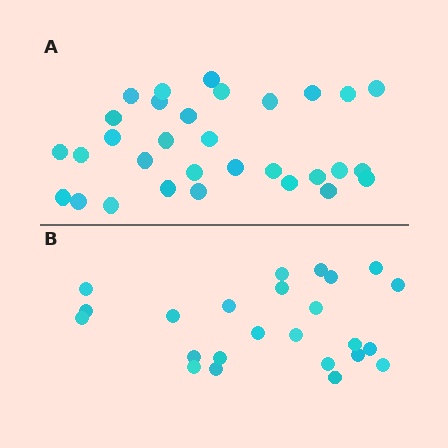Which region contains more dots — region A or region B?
Region A (the top region) has more dots.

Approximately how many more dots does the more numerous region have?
Region A has roughly 8 or so more dots than region B.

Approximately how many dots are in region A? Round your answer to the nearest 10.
About 30 dots. (The exact count is 31, which rounds to 30.)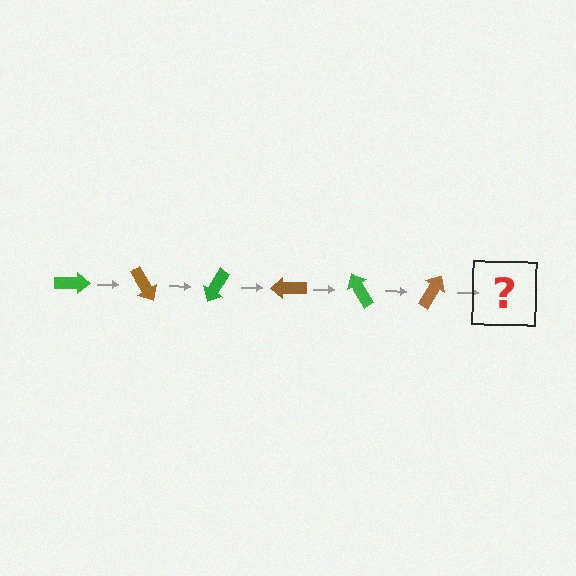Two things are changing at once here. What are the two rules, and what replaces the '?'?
The two rules are that it rotates 60 degrees each step and the color cycles through green and brown. The '?' should be a green arrow, rotated 360 degrees from the start.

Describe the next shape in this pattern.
It should be a green arrow, rotated 360 degrees from the start.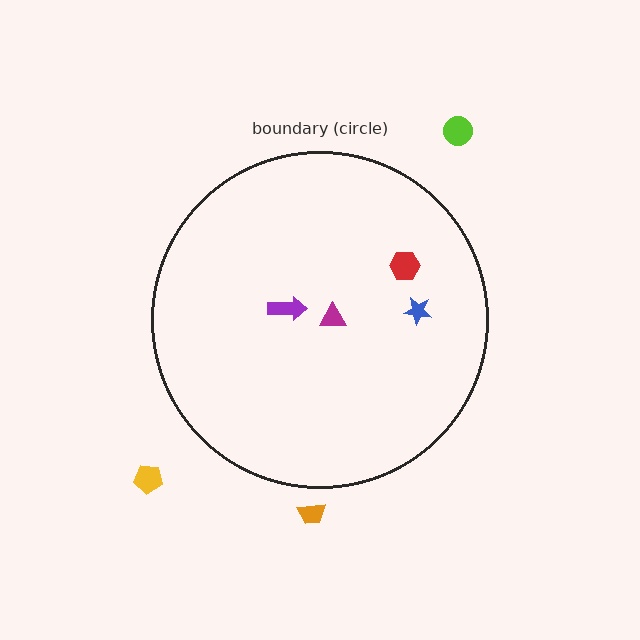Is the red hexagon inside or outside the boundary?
Inside.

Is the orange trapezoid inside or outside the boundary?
Outside.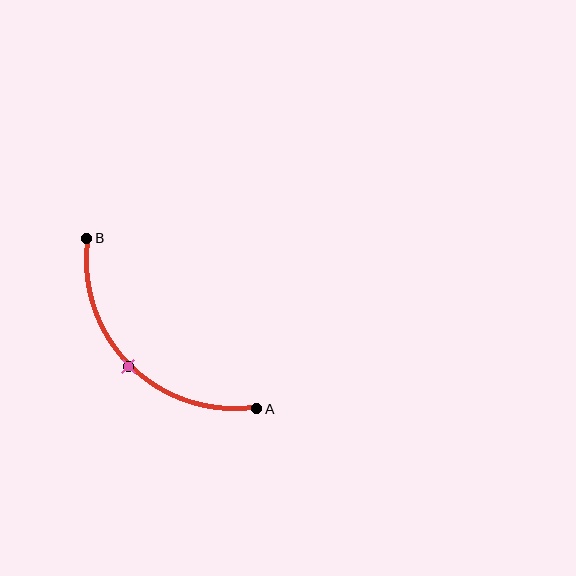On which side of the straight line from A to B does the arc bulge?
The arc bulges below and to the left of the straight line connecting A and B.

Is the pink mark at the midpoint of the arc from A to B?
Yes. The pink mark lies on the arc at equal arc-length from both A and B — it is the arc midpoint.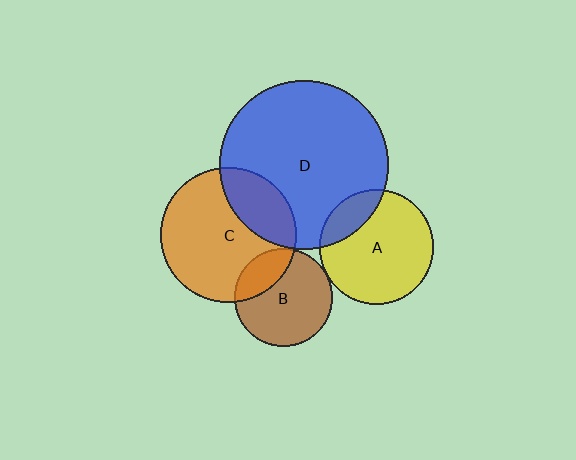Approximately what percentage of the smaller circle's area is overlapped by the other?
Approximately 25%.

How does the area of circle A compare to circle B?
Approximately 1.3 times.